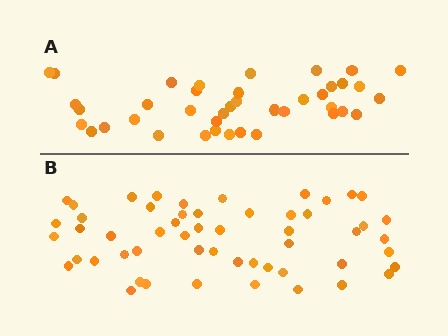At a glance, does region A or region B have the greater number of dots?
Region B (the bottom region) has more dots.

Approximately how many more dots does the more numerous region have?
Region B has approximately 15 more dots than region A.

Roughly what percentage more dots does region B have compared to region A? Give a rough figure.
About 35% more.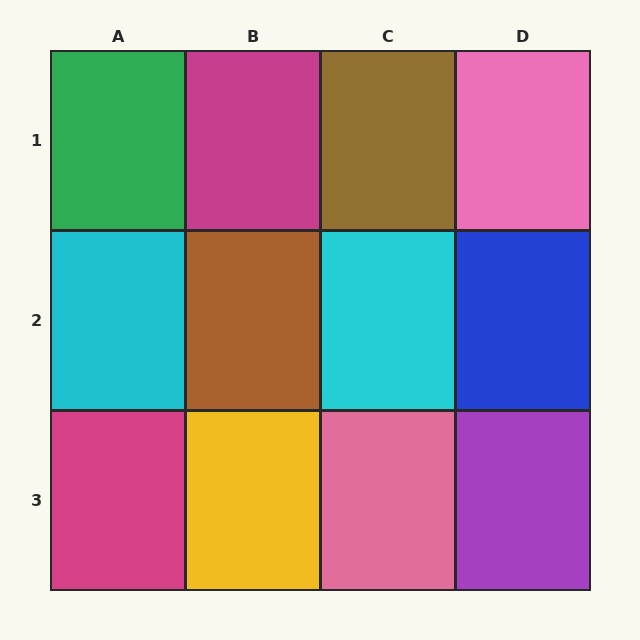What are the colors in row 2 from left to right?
Cyan, brown, cyan, blue.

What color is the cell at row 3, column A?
Magenta.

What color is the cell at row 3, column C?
Pink.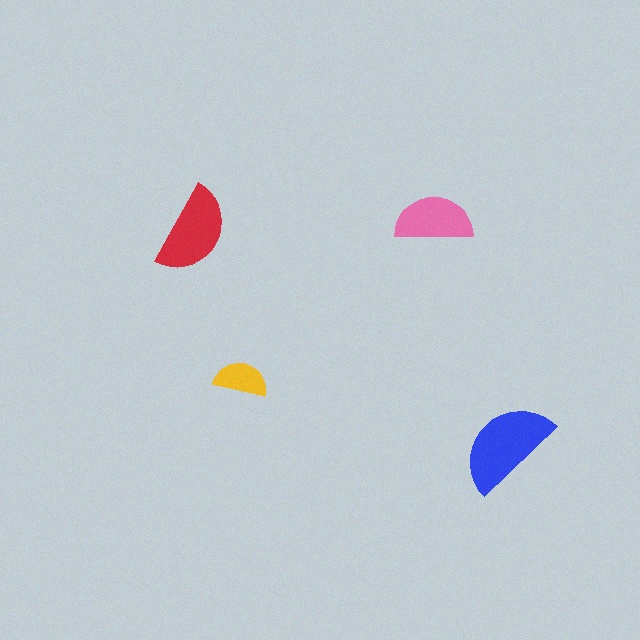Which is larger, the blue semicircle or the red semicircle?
The blue one.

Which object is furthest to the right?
The blue semicircle is rightmost.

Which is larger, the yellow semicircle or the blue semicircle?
The blue one.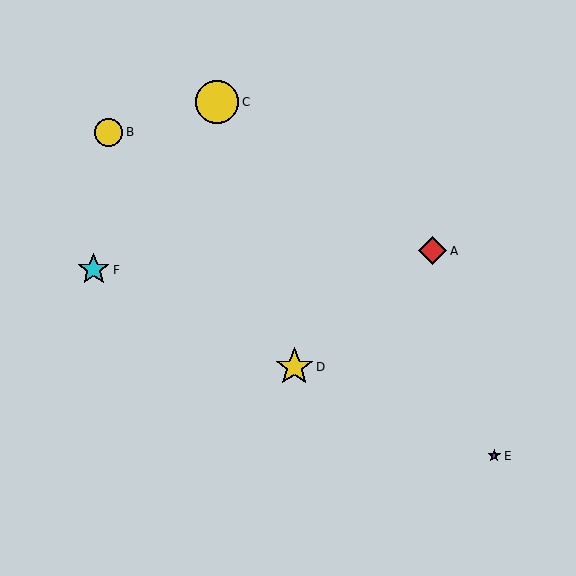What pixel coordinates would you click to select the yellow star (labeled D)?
Click at (294, 367) to select the yellow star D.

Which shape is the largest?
The yellow circle (labeled C) is the largest.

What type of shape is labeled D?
Shape D is a yellow star.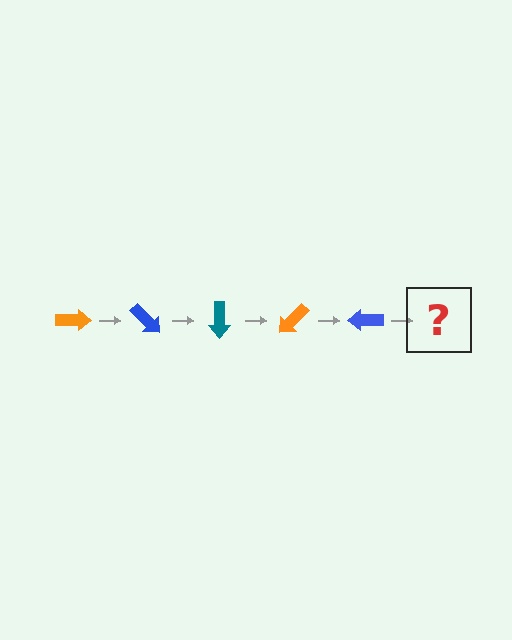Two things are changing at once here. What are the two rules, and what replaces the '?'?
The two rules are that it rotates 45 degrees each step and the color cycles through orange, blue, and teal. The '?' should be a teal arrow, rotated 225 degrees from the start.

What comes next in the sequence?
The next element should be a teal arrow, rotated 225 degrees from the start.